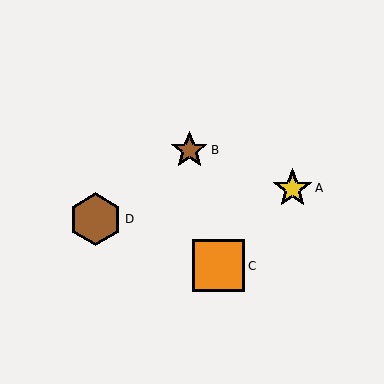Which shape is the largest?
The brown hexagon (labeled D) is the largest.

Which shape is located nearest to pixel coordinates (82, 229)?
The brown hexagon (labeled D) at (96, 219) is nearest to that location.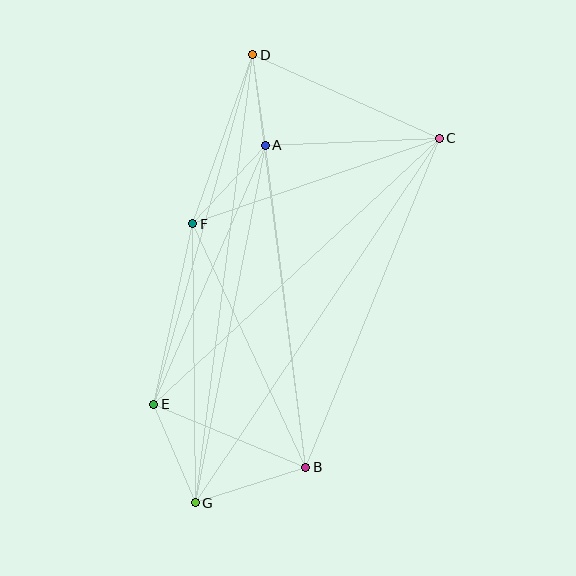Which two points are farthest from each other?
Points D and G are farthest from each other.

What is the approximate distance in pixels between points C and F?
The distance between C and F is approximately 261 pixels.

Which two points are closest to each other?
Points A and D are closest to each other.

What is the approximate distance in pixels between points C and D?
The distance between C and D is approximately 204 pixels.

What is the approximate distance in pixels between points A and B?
The distance between A and B is approximately 324 pixels.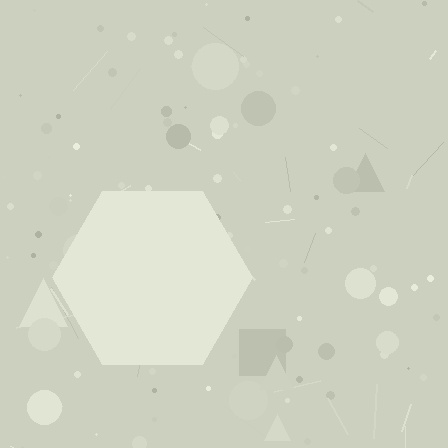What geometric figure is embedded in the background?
A hexagon is embedded in the background.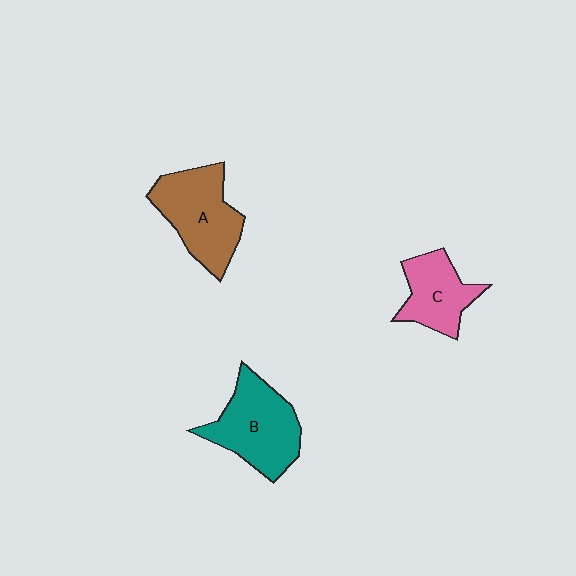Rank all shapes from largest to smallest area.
From largest to smallest: B (teal), A (brown), C (pink).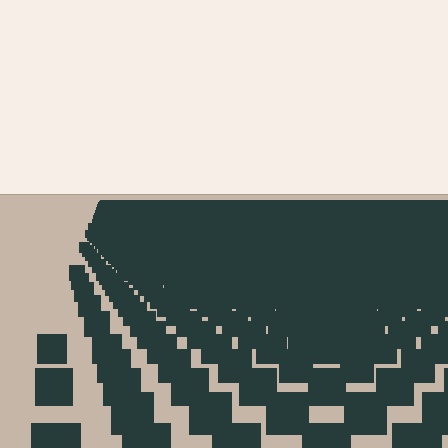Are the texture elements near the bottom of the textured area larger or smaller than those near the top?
Larger. Near the bottom, elements are closer to the viewer and appear at a bigger on-screen size.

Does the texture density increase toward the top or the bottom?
Density increases toward the top.